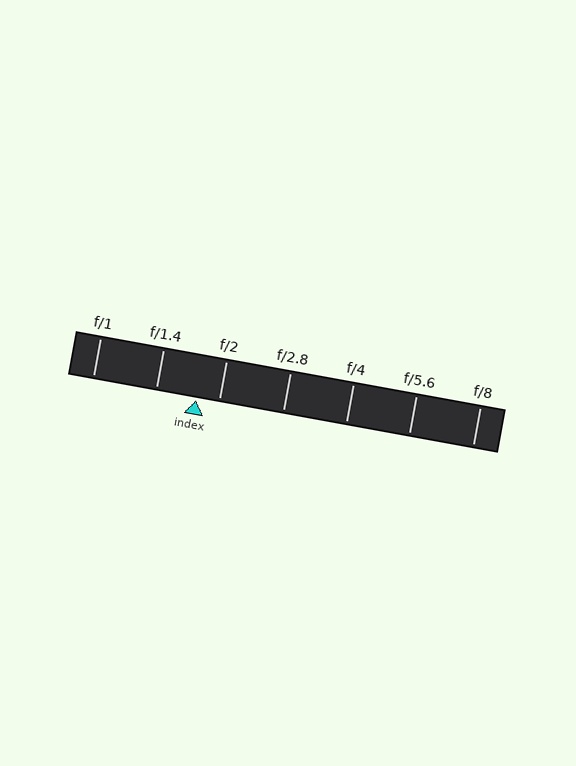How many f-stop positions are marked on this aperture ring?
There are 7 f-stop positions marked.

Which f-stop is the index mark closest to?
The index mark is closest to f/2.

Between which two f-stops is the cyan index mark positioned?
The index mark is between f/1.4 and f/2.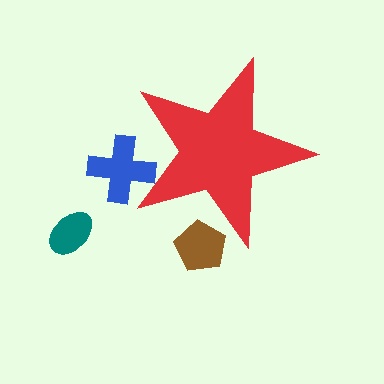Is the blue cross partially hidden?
Yes, the blue cross is partially hidden behind the red star.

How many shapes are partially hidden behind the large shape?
2 shapes are partially hidden.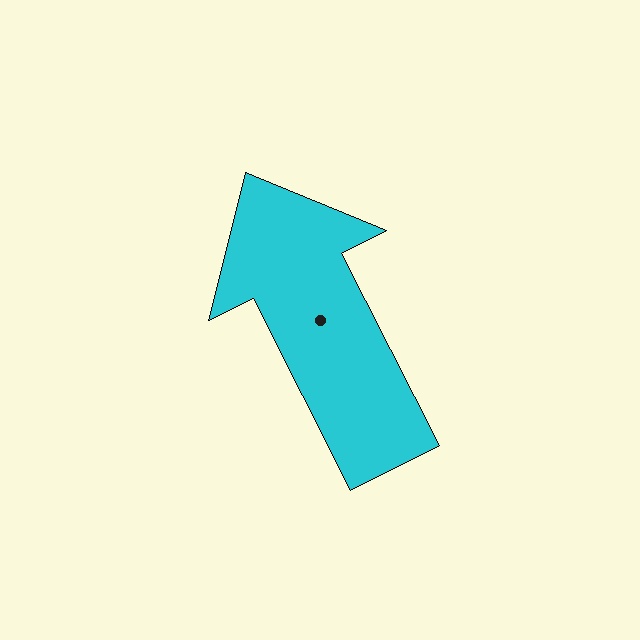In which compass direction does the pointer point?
Northwest.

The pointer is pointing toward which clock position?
Roughly 11 o'clock.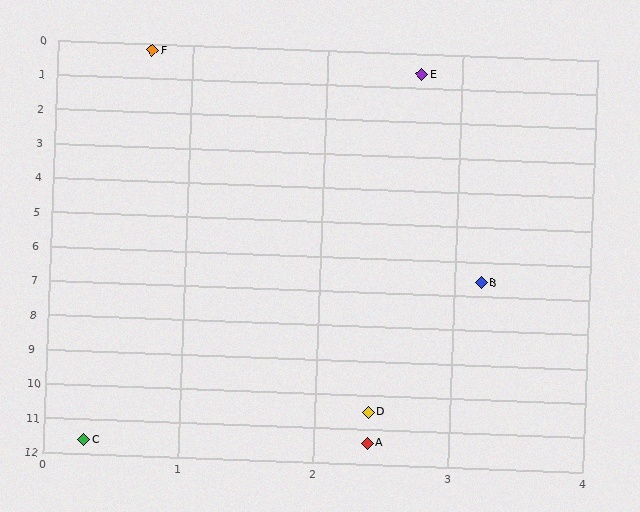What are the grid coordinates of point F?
Point F is at approximately (0.7, 0.2).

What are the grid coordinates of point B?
Point B is at approximately (3.2, 6.6).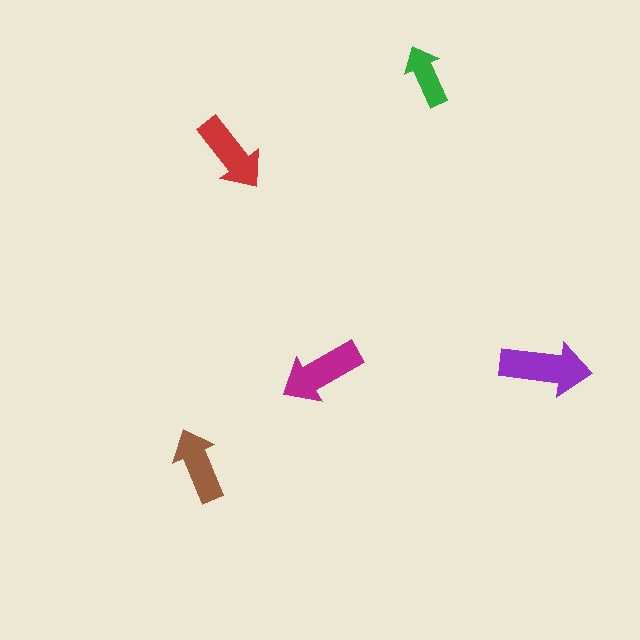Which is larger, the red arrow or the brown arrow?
The red one.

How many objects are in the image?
There are 5 objects in the image.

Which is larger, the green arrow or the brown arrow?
The brown one.